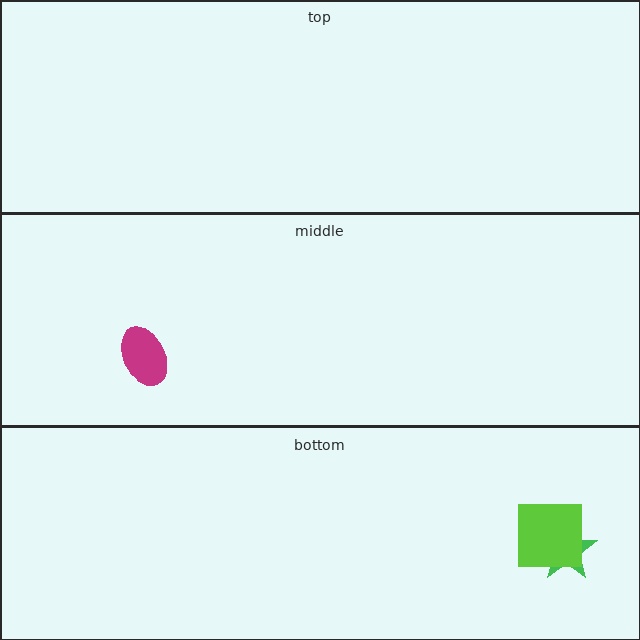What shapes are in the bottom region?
The green star, the lime square.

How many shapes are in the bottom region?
2.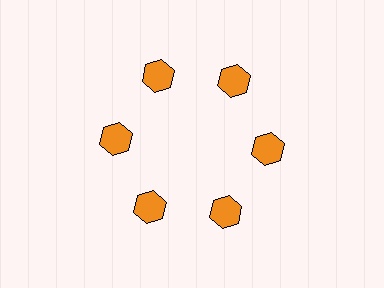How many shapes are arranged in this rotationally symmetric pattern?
There are 6 shapes, arranged in 6 groups of 1.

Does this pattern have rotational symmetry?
Yes, this pattern has 6-fold rotational symmetry. It looks the same after rotating 60 degrees around the center.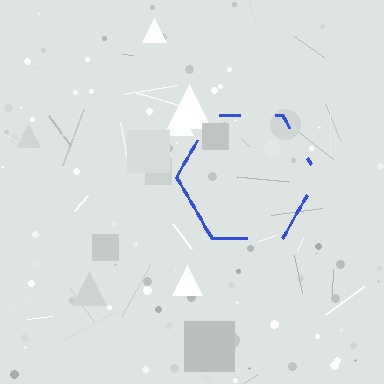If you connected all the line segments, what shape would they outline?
They would outline a hexagon.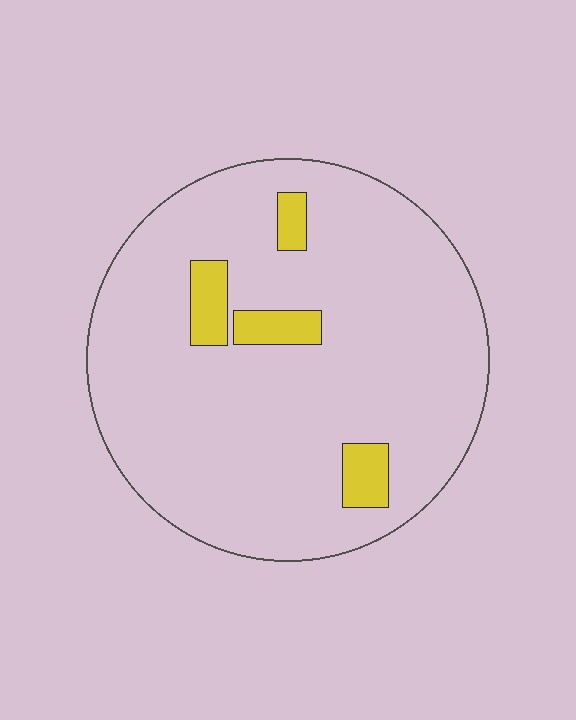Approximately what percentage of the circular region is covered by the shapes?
Approximately 10%.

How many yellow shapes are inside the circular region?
4.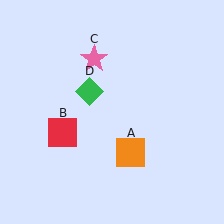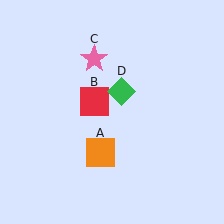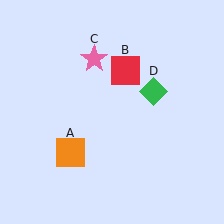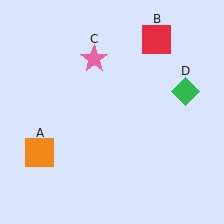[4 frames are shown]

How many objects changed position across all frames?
3 objects changed position: orange square (object A), red square (object B), green diamond (object D).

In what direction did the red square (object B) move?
The red square (object B) moved up and to the right.